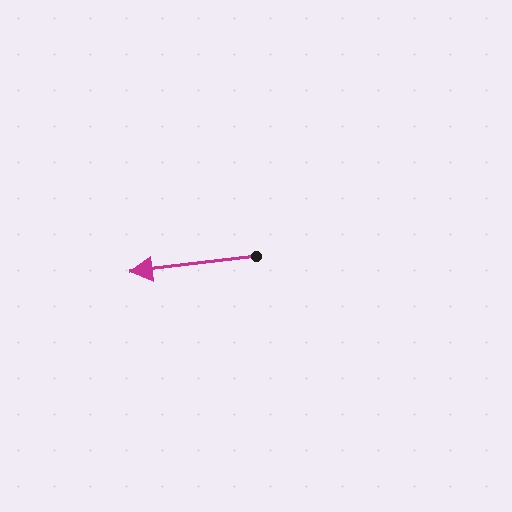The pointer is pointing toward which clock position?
Roughly 9 o'clock.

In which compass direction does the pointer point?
West.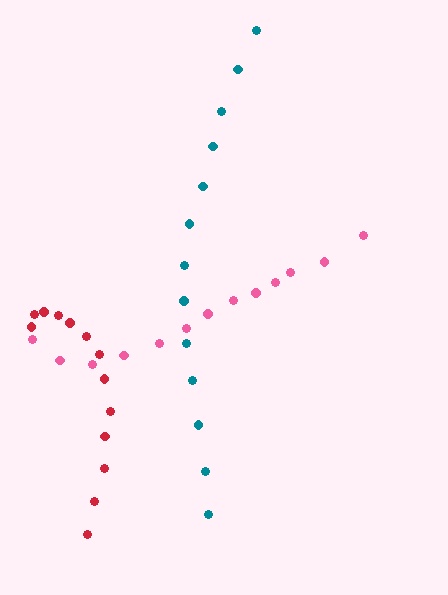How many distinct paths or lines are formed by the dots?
There are 3 distinct paths.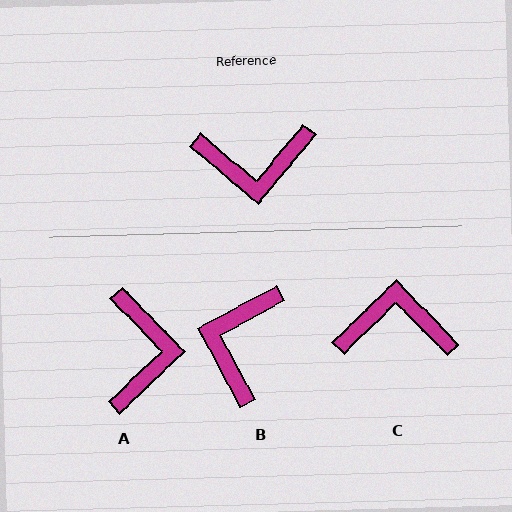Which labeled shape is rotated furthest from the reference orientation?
C, about 174 degrees away.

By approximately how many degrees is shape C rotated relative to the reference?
Approximately 174 degrees counter-clockwise.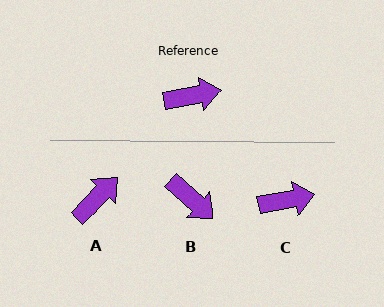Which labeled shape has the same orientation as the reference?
C.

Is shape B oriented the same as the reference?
No, it is off by about 52 degrees.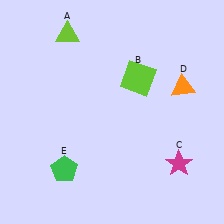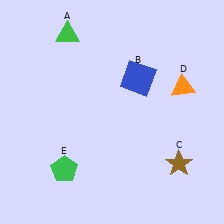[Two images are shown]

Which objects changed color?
A changed from lime to green. B changed from lime to blue. C changed from magenta to brown.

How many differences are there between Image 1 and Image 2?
There are 3 differences between the two images.